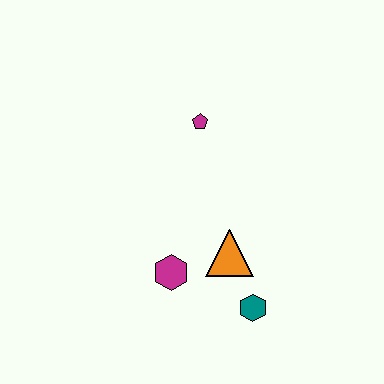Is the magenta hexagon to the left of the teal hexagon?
Yes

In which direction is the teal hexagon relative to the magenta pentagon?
The teal hexagon is below the magenta pentagon.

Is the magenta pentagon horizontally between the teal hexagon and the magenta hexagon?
Yes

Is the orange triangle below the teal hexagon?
No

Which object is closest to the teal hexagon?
The orange triangle is closest to the teal hexagon.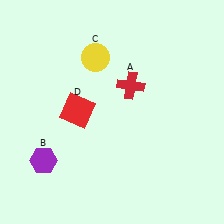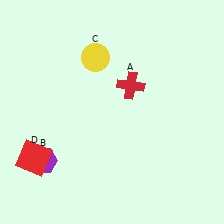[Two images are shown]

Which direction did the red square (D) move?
The red square (D) moved down.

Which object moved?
The red square (D) moved down.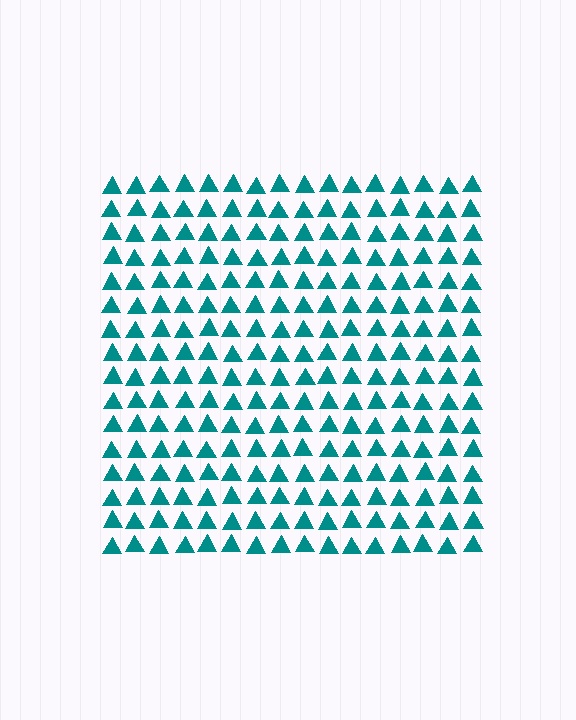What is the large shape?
The large shape is a square.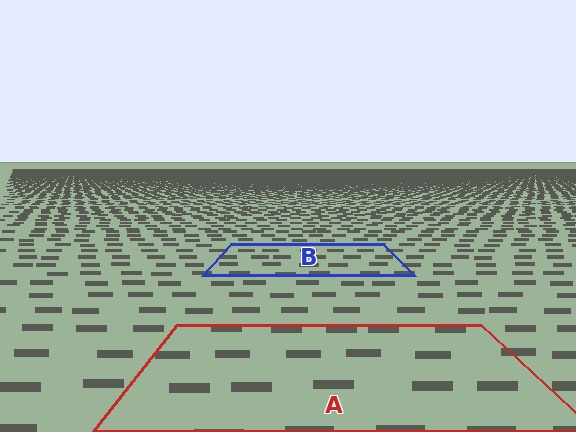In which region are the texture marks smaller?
The texture marks are smaller in region B, because it is farther away.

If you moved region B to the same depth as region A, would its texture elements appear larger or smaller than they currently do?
They would appear larger. At a closer depth, the same texture elements are projected at a bigger on-screen size.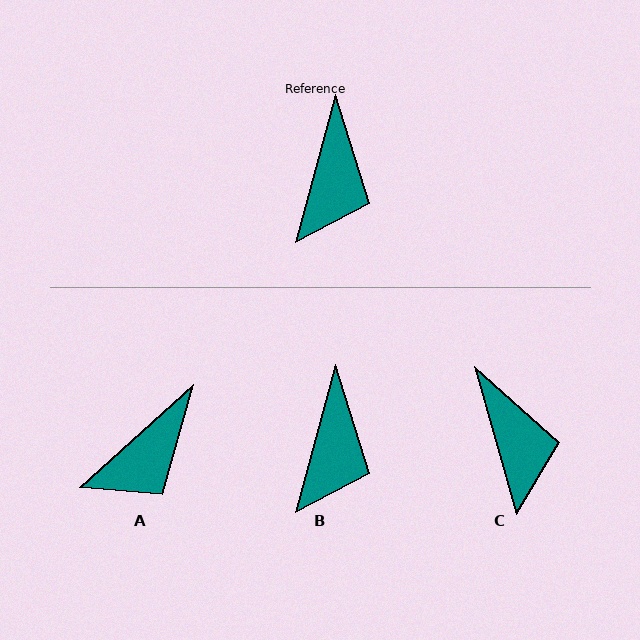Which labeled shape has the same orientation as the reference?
B.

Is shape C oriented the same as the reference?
No, it is off by about 31 degrees.